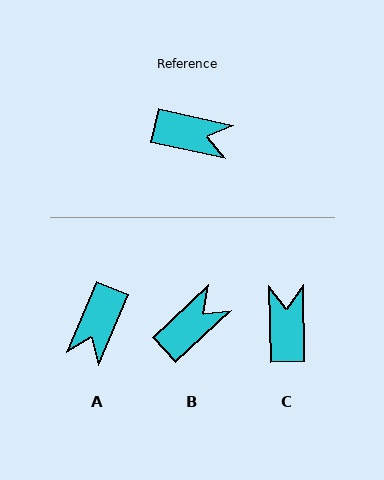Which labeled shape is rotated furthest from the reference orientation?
C, about 104 degrees away.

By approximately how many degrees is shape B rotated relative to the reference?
Approximately 55 degrees counter-clockwise.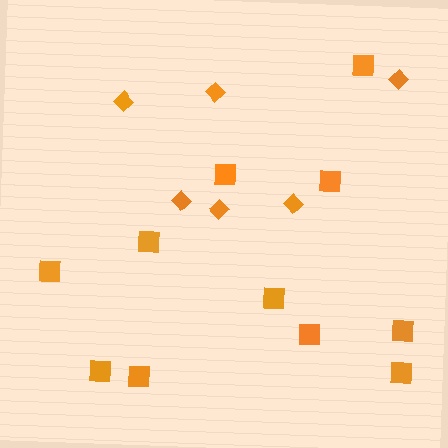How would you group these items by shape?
There are 2 groups: one group of squares (11) and one group of diamonds (6).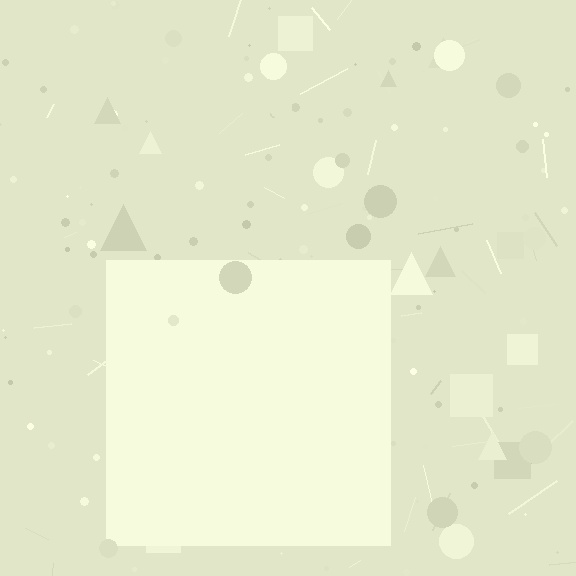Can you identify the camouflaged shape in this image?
The camouflaged shape is a square.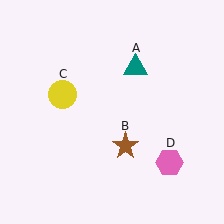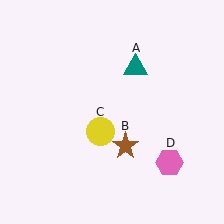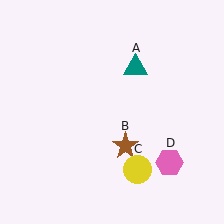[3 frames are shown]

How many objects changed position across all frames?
1 object changed position: yellow circle (object C).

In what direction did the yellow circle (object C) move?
The yellow circle (object C) moved down and to the right.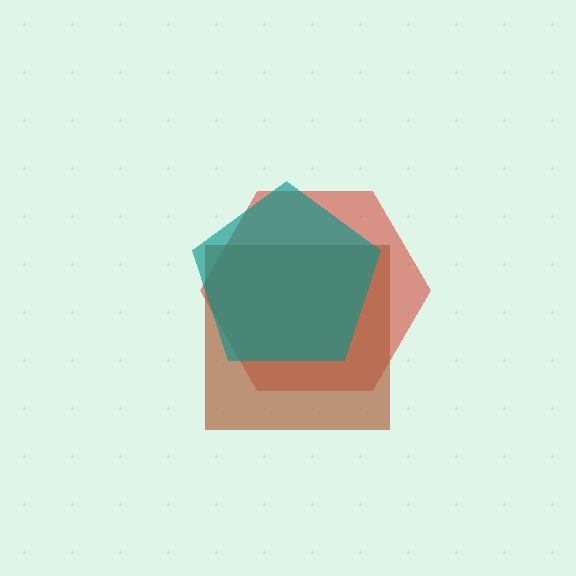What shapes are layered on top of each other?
The layered shapes are: a red hexagon, a brown square, a teal pentagon.